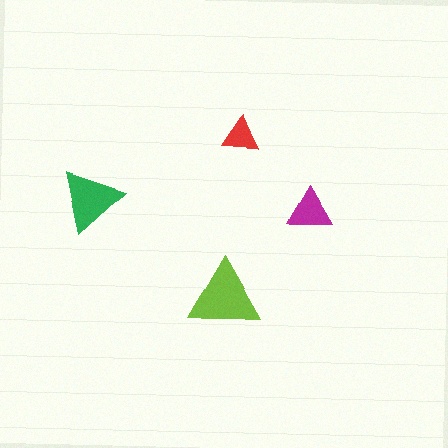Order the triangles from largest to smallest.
the lime one, the green one, the magenta one, the red one.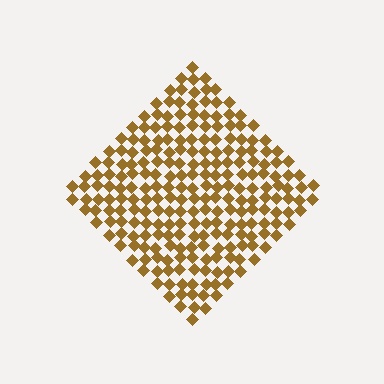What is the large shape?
The large shape is a diamond.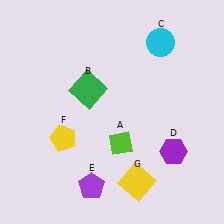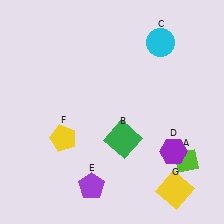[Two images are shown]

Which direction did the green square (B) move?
The green square (B) moved down.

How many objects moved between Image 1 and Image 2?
3 objects moved between the two images.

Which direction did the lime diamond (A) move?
The lime diamond (A) moved right.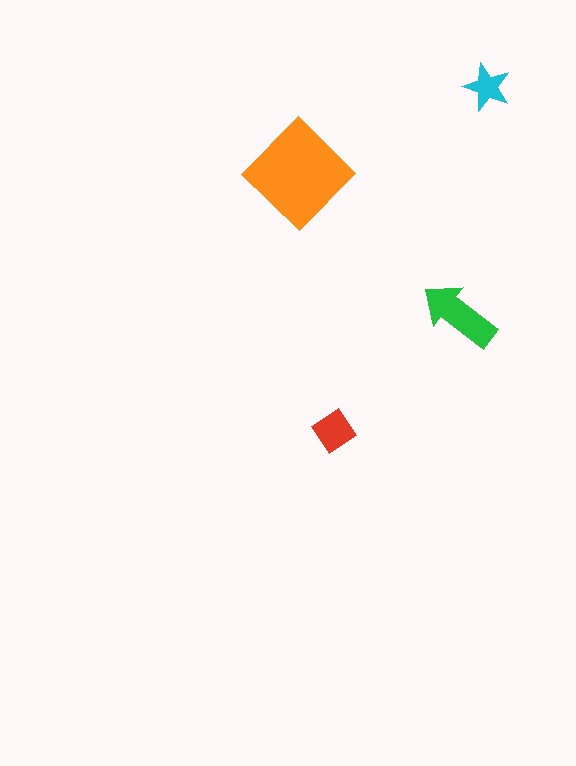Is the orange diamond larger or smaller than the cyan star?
Larger.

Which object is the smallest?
The cyan star.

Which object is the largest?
The orange diamond.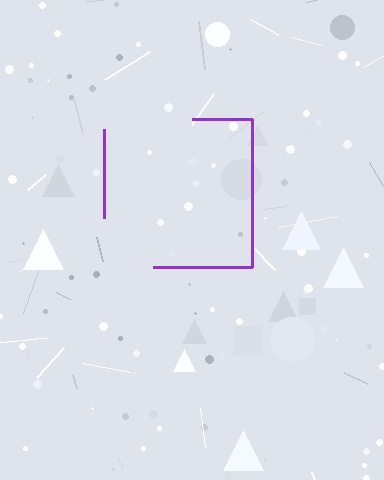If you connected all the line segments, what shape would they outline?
They would outline a square.